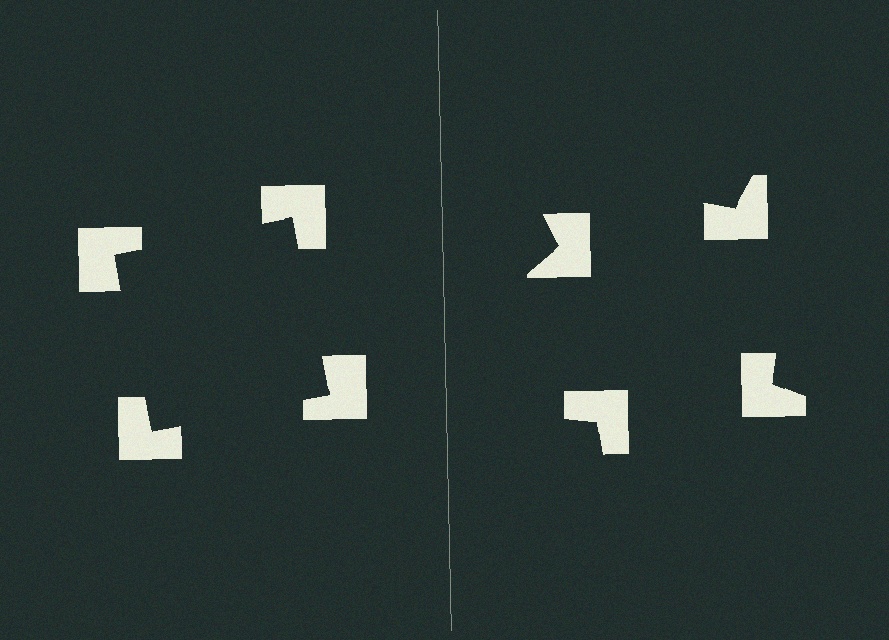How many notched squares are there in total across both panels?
8 — 4 on each side.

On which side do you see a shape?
An illusory square appears on the left side. On the right side the wedge cuts are rotated, so no coherent shape forms.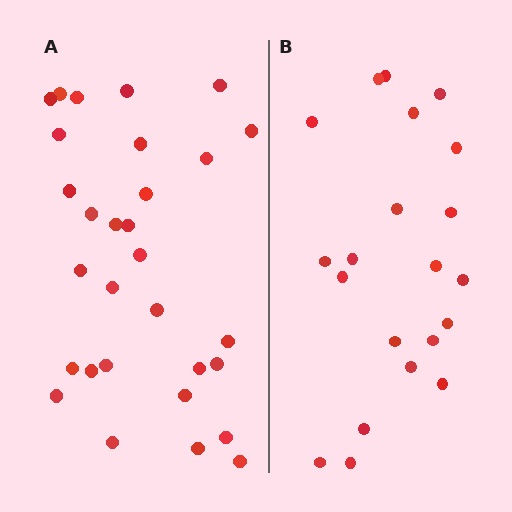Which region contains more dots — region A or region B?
Region A (the left region) has more dots.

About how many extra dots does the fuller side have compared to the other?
Region A has roughly 8 or so more dots than region B.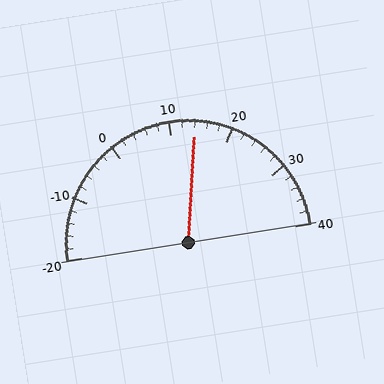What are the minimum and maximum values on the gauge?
The gauge ranges from -20 to 40.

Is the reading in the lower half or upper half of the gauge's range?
The reading is in the upper half of the range (-20 to 40).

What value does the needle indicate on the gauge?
The needle indicates approximately 14.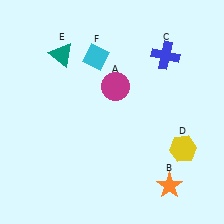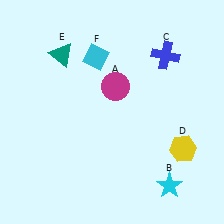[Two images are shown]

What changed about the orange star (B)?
In Image 1, B is orange. In Image 2, it changed to cyan.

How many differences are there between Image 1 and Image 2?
There is 1 difference between the two images.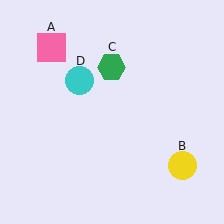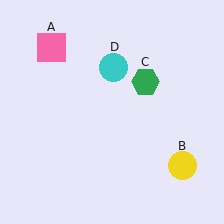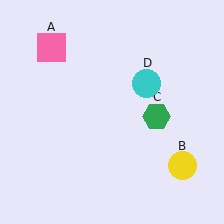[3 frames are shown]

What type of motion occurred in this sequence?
The green hexagon (object C), cyan circle (object D) rotated clockwise around the center of the scene.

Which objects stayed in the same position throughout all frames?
Pink square (object A) and yellow circle (object B) remained stationary.